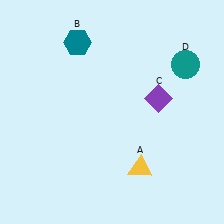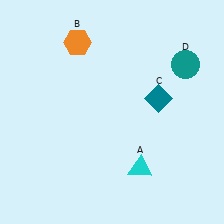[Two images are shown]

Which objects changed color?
A changed from yellow to cyan. B changed from teal to orange. C changed from purple to teal.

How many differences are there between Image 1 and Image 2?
There are 3 differences between the two images.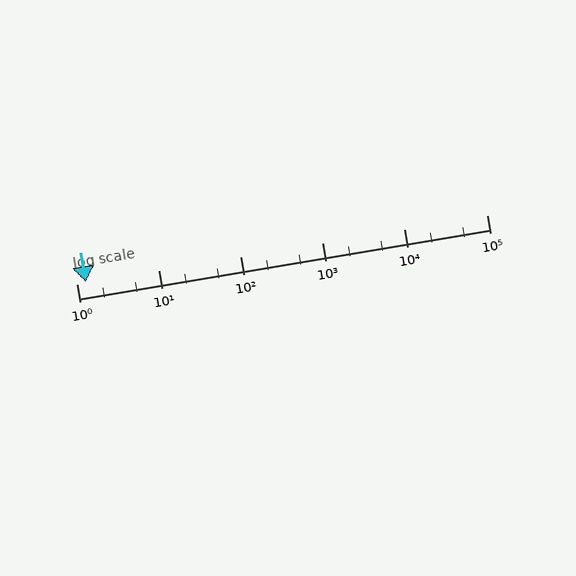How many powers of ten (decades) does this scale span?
The scale spans 5 decades, from 1 to 100000.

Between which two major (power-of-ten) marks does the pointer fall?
The pointer is between 1 and 10.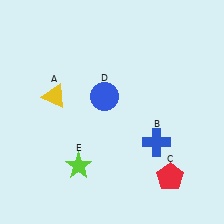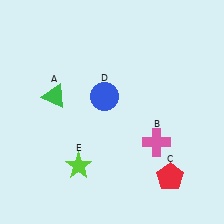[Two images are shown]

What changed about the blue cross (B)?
In Image 1, B is blue. In Image 2, it changed to pink.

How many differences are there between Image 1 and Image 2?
There are 2 differences between the two images.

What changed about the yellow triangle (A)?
In Image 1, A is yellow. In Image 2, it changed to green.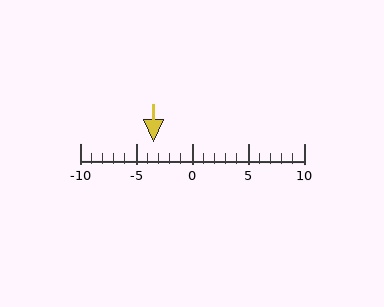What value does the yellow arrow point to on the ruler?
The yellow arrow points to approximately -3.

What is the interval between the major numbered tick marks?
The major tick marks are spaced 5 units apart.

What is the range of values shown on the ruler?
The ruler shows values from -10 to 10.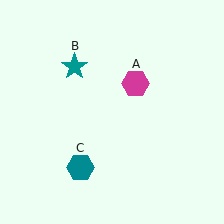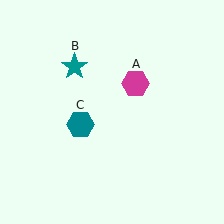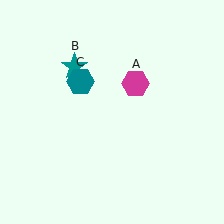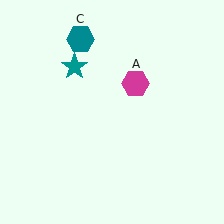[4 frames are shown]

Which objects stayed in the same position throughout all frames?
Magenta hexagon (object A) and teal star (object B) remained stationary.